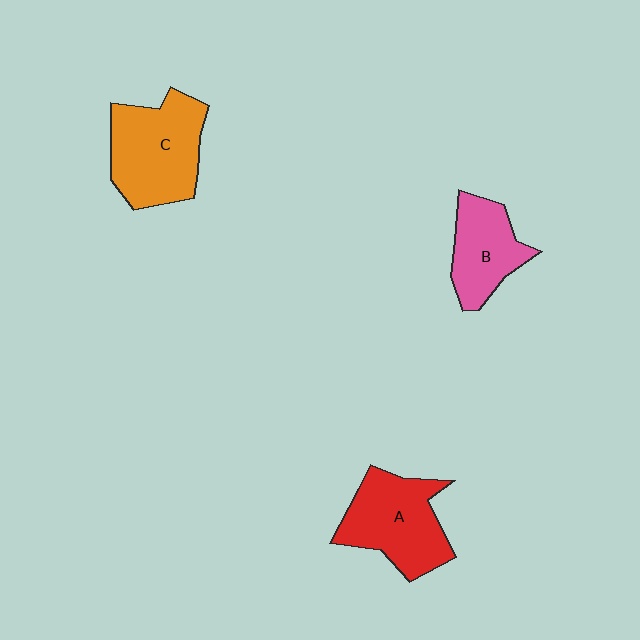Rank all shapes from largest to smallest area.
From largest to smallest: C (orange), A (red), B (pink).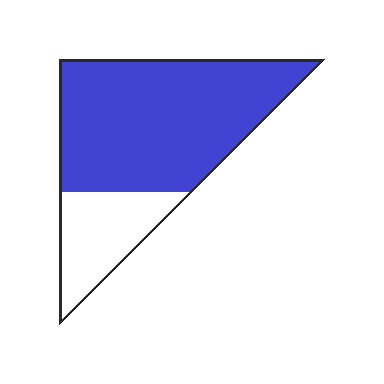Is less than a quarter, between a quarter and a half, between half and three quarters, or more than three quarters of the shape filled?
Between half and three quarters.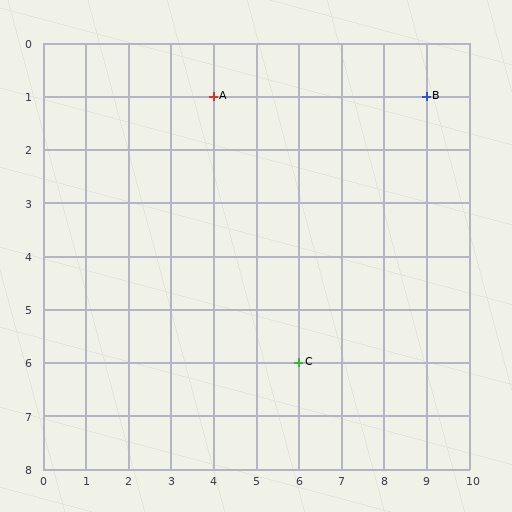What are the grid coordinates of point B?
Point B is at grid coordinates (9, 1).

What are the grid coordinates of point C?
Point C is at grid coordinates (6, 6).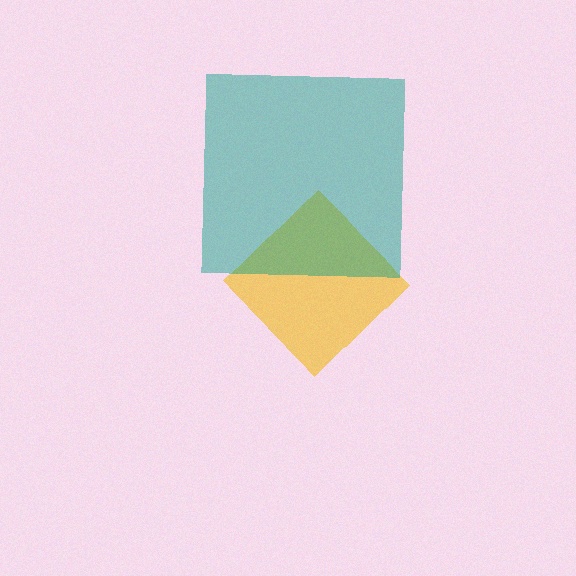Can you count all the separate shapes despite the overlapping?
Yes, there are 2 separate shapes.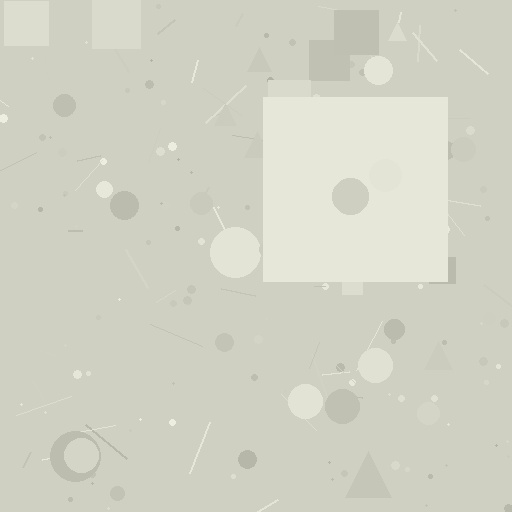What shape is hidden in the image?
A square is hidden in the image.